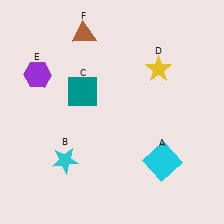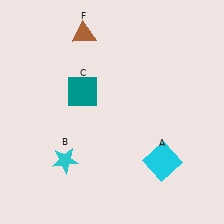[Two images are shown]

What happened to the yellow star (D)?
The yellow star (D) was removed in Image 2. It was in the top-right area of Image 1.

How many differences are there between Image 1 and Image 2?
There are 2 differences between the two images.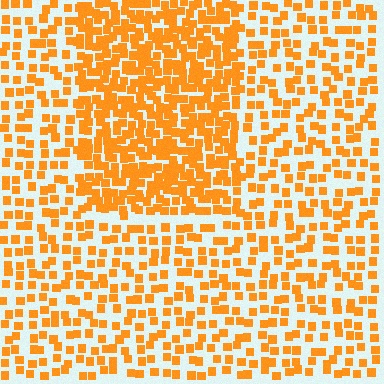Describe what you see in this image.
The image contains small orange elements arranged at two different densities. A rectangle-shaped region is visible where the elements are more densely packed than the surrounding area.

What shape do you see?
I see a rectangle.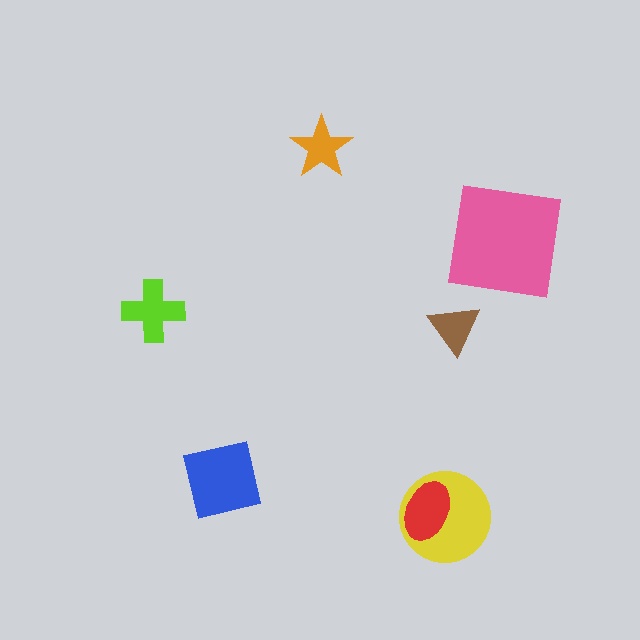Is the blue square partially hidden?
No, no other shape covers it.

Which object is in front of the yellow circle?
The red ellipse is in front of the yellow circle.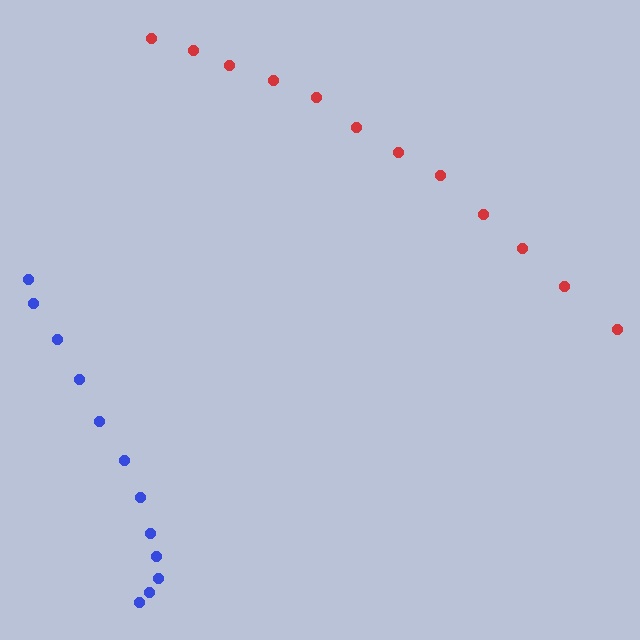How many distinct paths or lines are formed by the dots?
There are 2 distinct paths.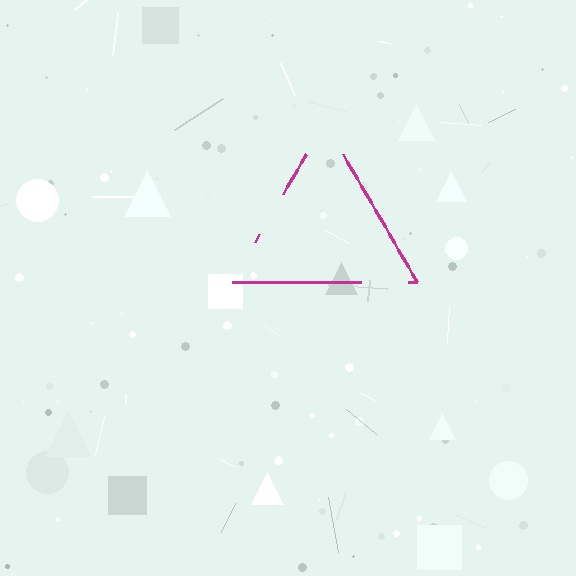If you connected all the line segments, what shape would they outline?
They would outline a triangle.